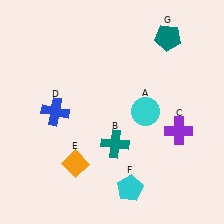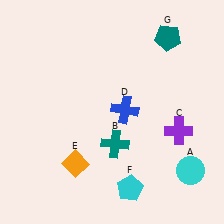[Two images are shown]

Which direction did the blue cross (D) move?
The blue cross (D) moved right.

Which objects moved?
The objects that moved are: the cyan circle (A), the blue cross (D).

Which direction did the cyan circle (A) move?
The cyan circle (A) moved down.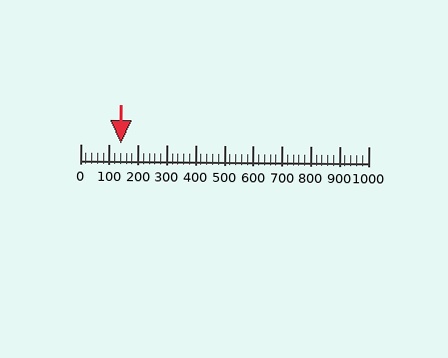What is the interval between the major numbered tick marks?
The major tick marks are spaced 100 units apart.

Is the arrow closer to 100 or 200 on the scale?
The arrow is closer to 100.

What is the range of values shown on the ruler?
The ruler shows values from 0 to 1000.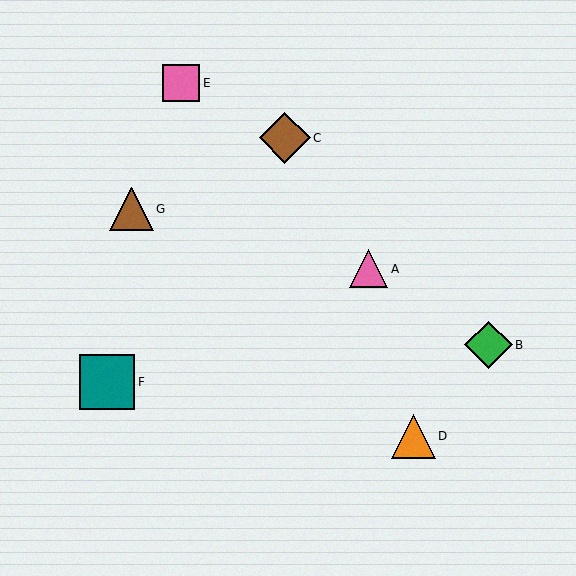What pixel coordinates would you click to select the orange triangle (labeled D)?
Click at (413, 436) to select the orange triangle D.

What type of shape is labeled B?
Shape B is a green diamond.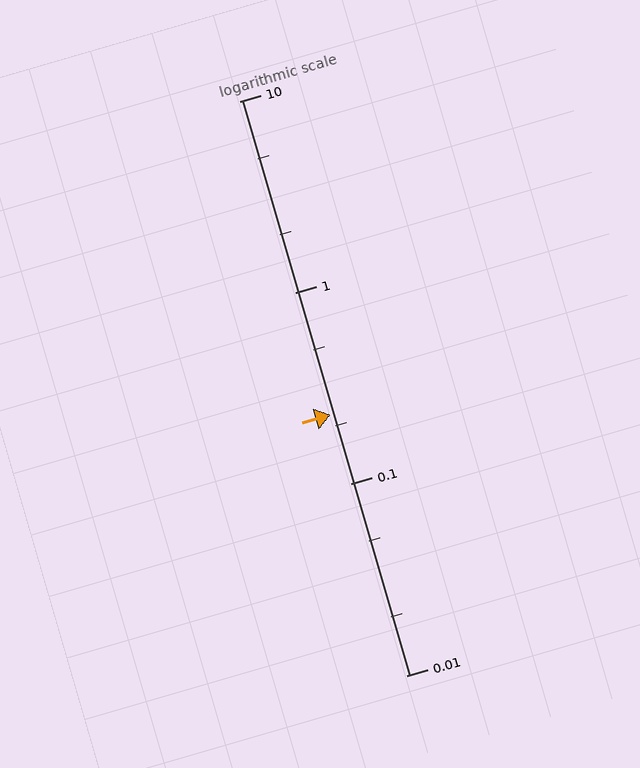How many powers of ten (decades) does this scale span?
The scale spans 3 decades, from 0.01 to 10.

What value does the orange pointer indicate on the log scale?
The pointer indicates approximately 0.23.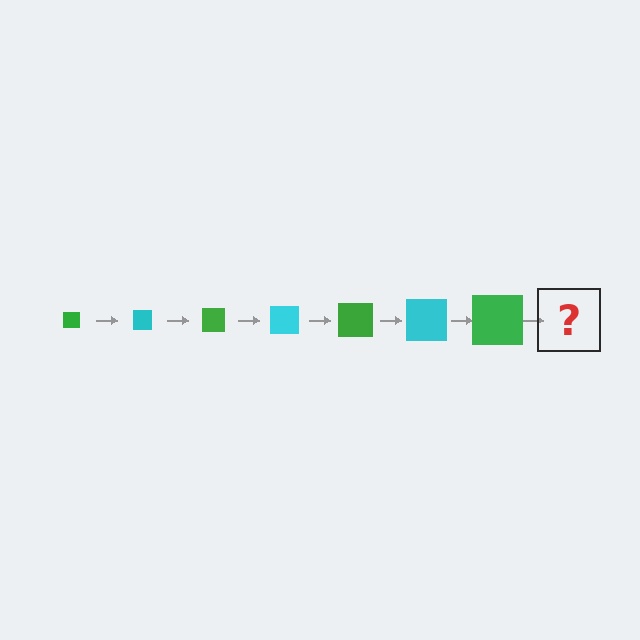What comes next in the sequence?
The next element should be a cyan square, larger than the previous one.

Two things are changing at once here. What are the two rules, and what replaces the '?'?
The two rules are that the square grows larger each step and the color cycles through green and cyan. The '?' should be a cyan square, larger than the previous one.